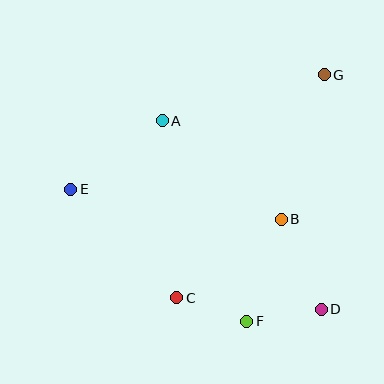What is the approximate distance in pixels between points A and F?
The distance between A and F is approximately 217 pixels.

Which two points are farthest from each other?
Points E and G are farthest from each other.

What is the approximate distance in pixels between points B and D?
The distance between B and D is approximately 98 pixels.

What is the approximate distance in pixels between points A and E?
The distance between A and E is approximately 115 pixels.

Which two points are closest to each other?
Points C and F are closest to each other.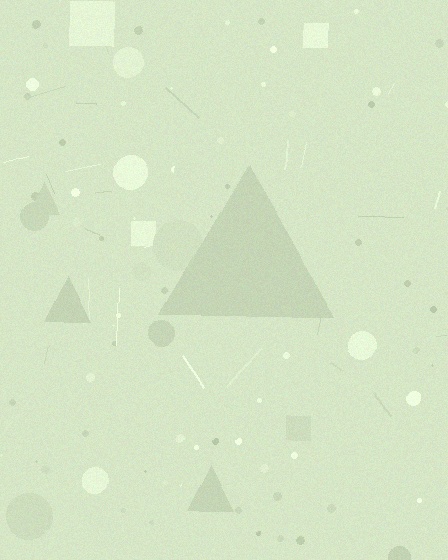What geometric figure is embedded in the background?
A triangle is embedded in the background.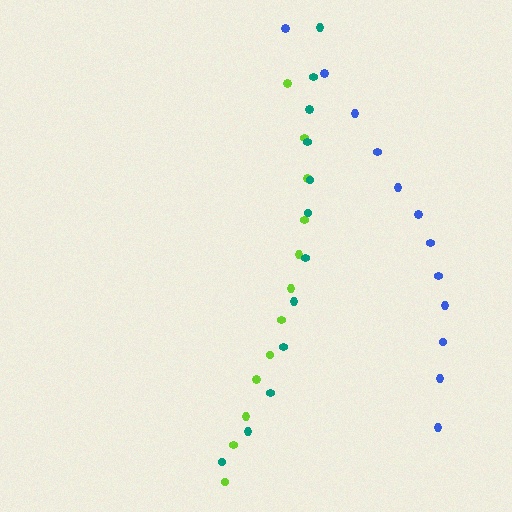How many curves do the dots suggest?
There are 3 distinct paths.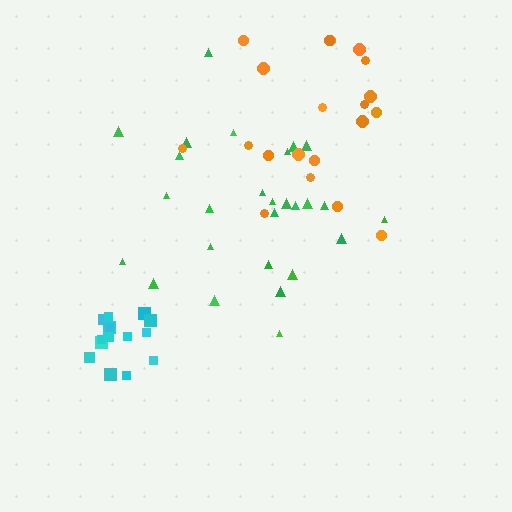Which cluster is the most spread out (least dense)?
Orange.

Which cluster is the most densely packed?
Cyan.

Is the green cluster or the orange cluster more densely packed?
Green.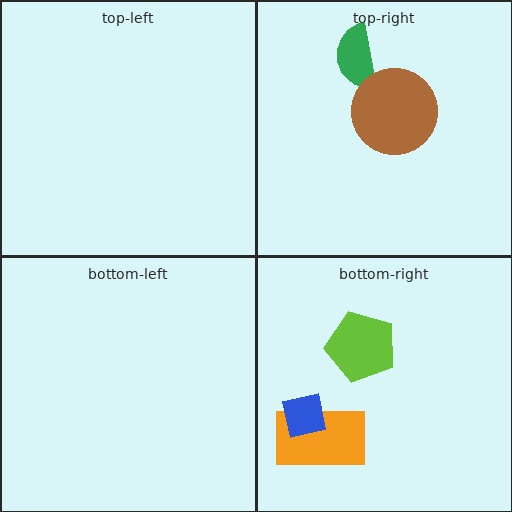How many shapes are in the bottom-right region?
3.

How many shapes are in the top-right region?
2.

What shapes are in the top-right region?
The green semicircle, the brown circle.